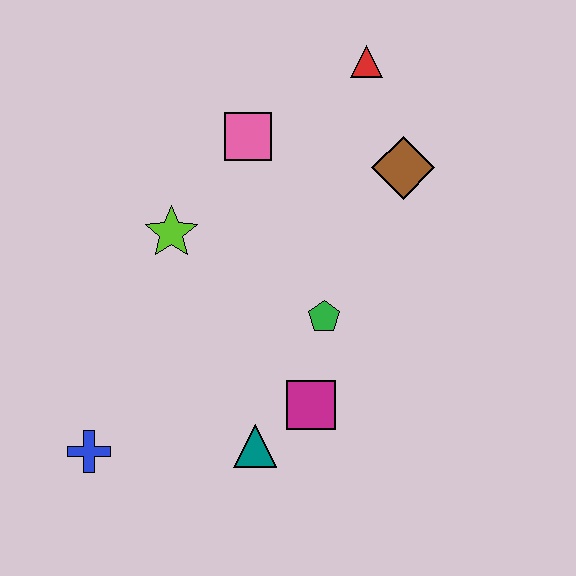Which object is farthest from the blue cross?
The red triangle is farthest from the blue cross.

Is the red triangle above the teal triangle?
Yes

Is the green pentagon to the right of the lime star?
Yes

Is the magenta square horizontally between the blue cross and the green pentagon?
Yes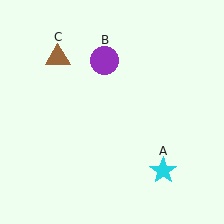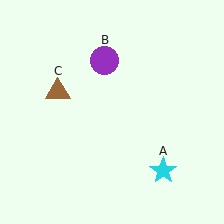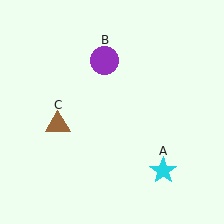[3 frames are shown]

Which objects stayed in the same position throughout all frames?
Cyan star (object A) and purple circle (object B) remained stationary.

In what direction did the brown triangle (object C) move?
The brown triangle (object C) moved down.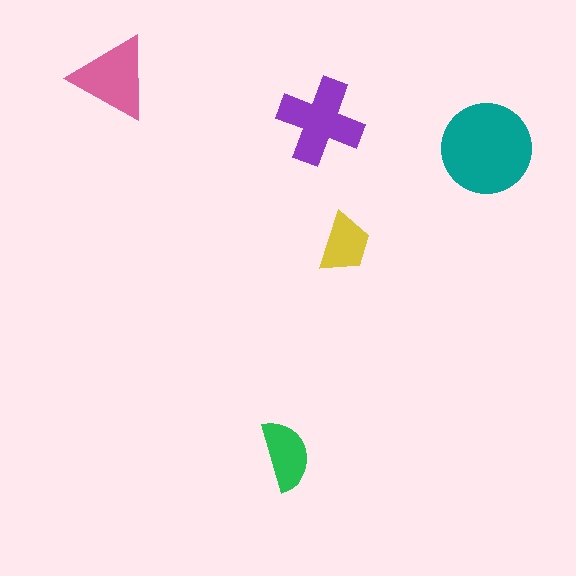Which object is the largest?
The teal circle.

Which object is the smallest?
The yellow trapezoid.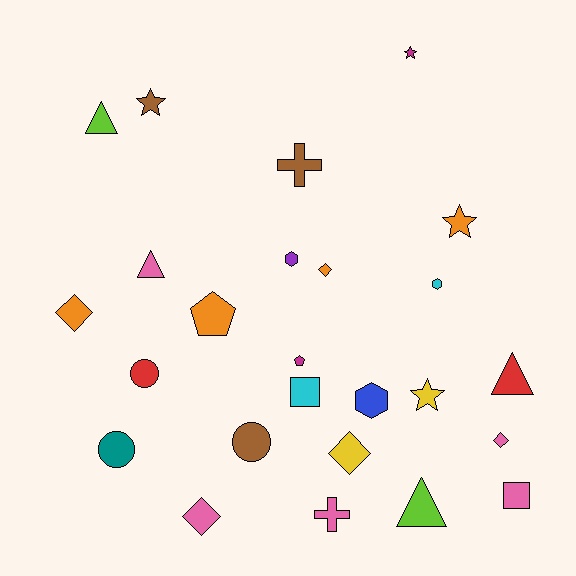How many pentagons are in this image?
There are 2 pentagons.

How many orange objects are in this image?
There are 4 orange objects.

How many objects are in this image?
There are 25 objects.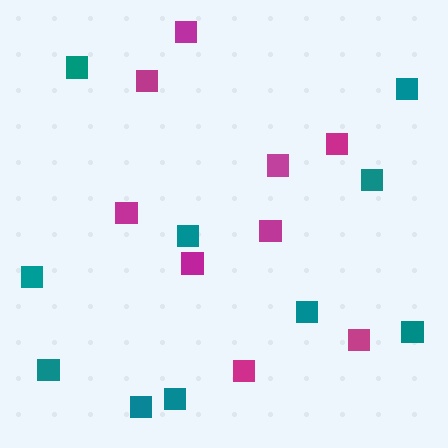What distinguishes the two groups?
There are 2 groups: one group of magenta squares (9) and one group of teal squares (10).